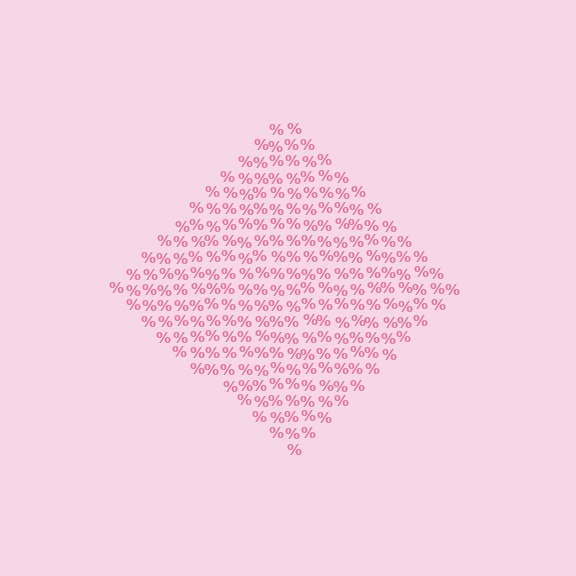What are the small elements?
The small elements are percent signs.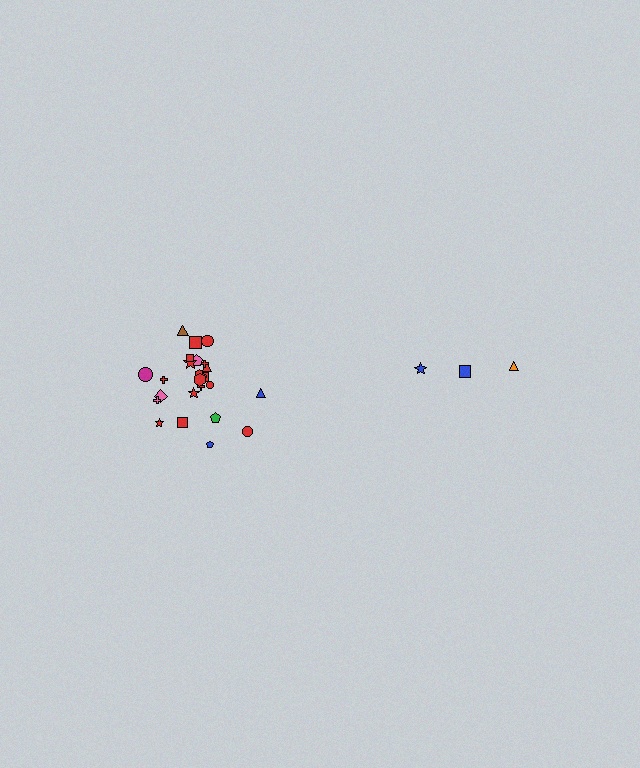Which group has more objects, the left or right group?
The left group.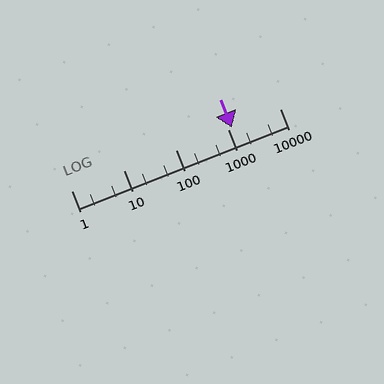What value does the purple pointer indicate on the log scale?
The pointer indicates approximately 1200.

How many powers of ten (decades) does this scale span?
The scale spans 4 decades, from 1 to 10000.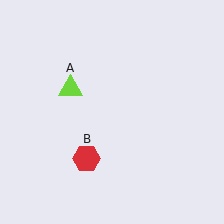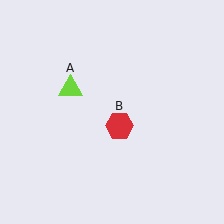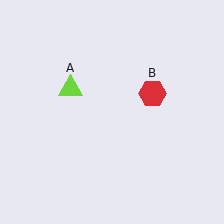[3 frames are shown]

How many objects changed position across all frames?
1 object changed position: red hexagon (object B).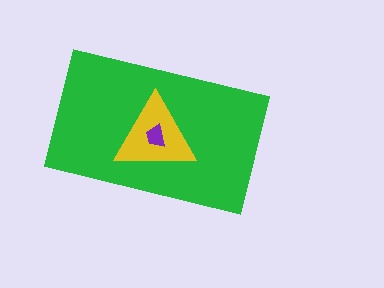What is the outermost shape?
The green rectangle.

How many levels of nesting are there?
3.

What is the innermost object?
The purple trapezoid.